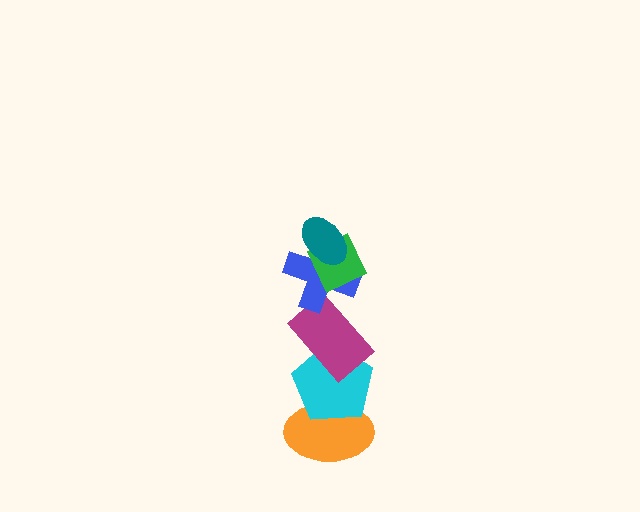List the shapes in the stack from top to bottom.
From top to bottom: the teal ellipse, the green diamond, the blue cross, the magenta rectangle, the cyan pentagon, the orange ellipse.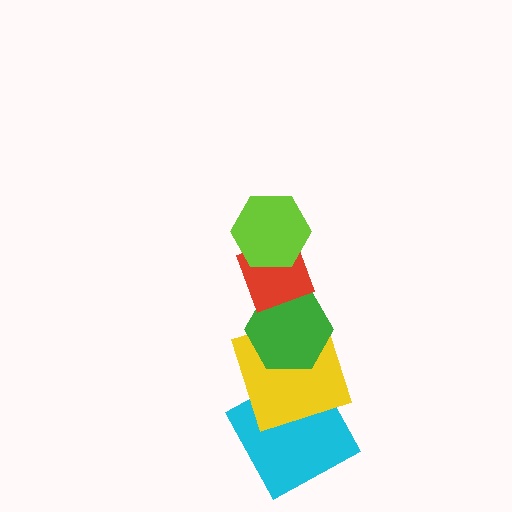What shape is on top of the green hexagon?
The red diamond is on top of the green hexagon.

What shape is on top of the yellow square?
The green hexagon is on top of the yellow square.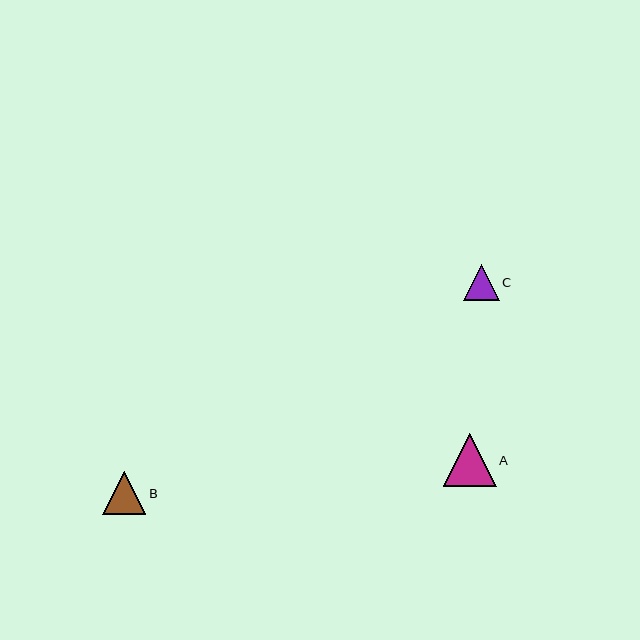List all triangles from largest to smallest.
From largest to smallest: A, B, C.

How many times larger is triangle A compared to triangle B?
Triangle A is approximately 1.2 times the size of triangle B.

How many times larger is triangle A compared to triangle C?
Triangle A is approximately 1.5 times the size of triangle C.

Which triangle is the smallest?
Triangle C is the smallest with a size of approximately 36 pixels.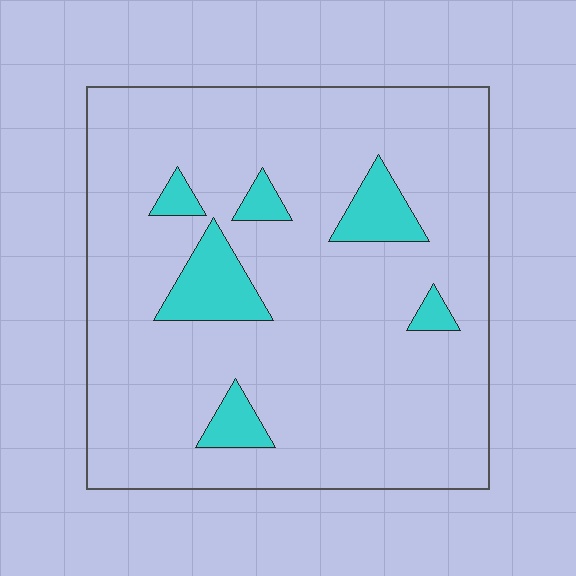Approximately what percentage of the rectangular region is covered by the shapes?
Approximately 10%.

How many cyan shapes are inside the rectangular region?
6.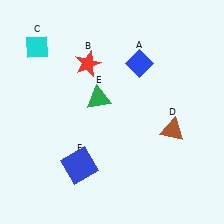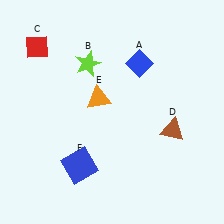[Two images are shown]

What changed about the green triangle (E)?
In Image 1, E is green. In Image 2, it changed to orange.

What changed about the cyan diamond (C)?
In Image 1, C is cyan. In Image 2, it changed to red.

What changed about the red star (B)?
In Image 1, B is red. In Image 2, it changed to lime.